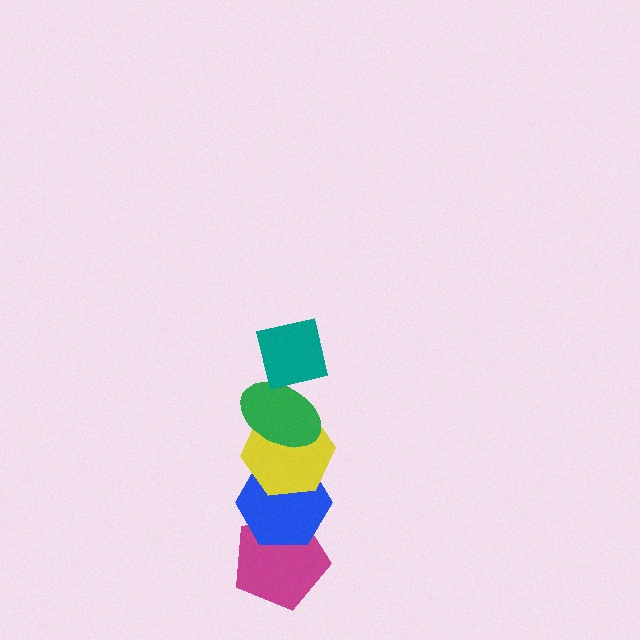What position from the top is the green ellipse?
The green ellipse is 2nd from the top.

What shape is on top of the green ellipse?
The teal square is on top of the green ellipse.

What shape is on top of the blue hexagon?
The yellow hexagon is on top of the blue hexagon.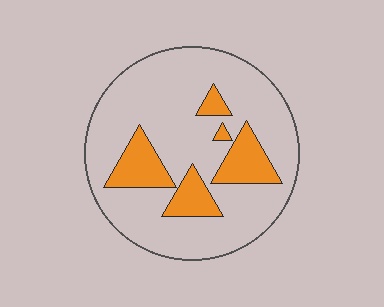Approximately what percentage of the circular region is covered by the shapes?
Approximately 20%.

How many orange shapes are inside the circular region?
5.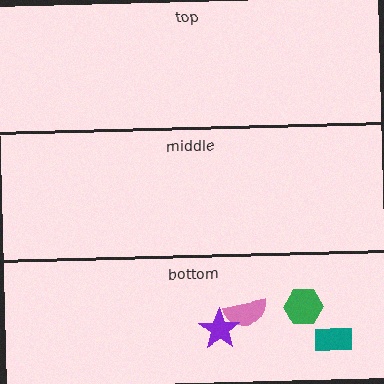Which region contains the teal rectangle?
The bottom region.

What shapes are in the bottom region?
The pink semicircle, the teal rectangle, the green hexagon, the purple star.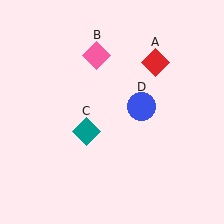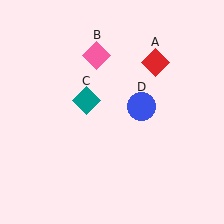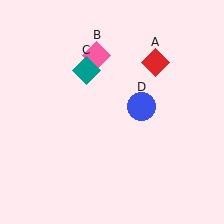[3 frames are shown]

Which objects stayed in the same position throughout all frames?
Red diamond (object A) and pink diamond (object B) and blue circle (object D) remained stationary.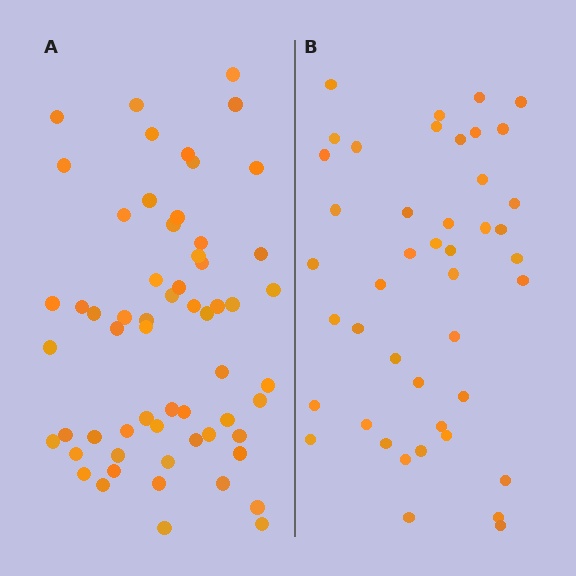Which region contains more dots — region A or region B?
Region A (the left region) has more dots.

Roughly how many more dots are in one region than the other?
Region A has approximately 15 more dots than region B.